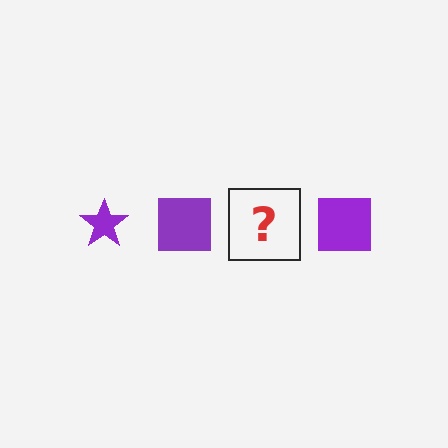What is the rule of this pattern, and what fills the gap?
The rule is that the pattern cycles through star, square shapes in purple. The gap should be filled with a purple star.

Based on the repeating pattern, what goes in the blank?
The blank should be a purple star.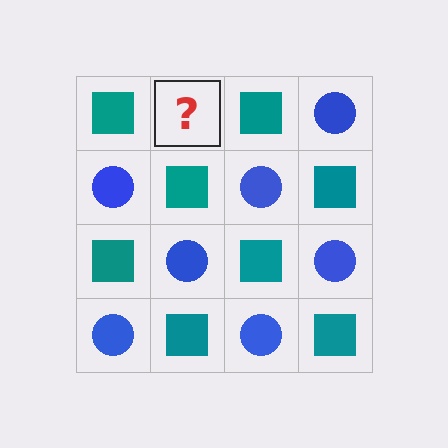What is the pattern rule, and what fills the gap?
The rule is that it alternates teal square and blue circle in a checkerboard pattern. The gap should be filled with a blue circle.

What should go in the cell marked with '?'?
The missing cell should contain a blue circle.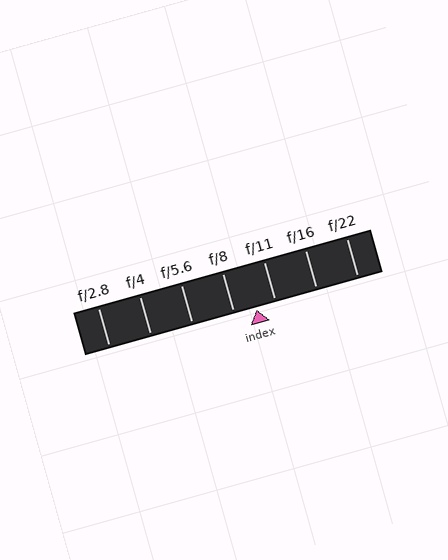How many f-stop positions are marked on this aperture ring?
There are 7 f-stop positions marked.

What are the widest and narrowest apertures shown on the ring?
The widest aperture shown is f/2.8 and the narrowest is f/22.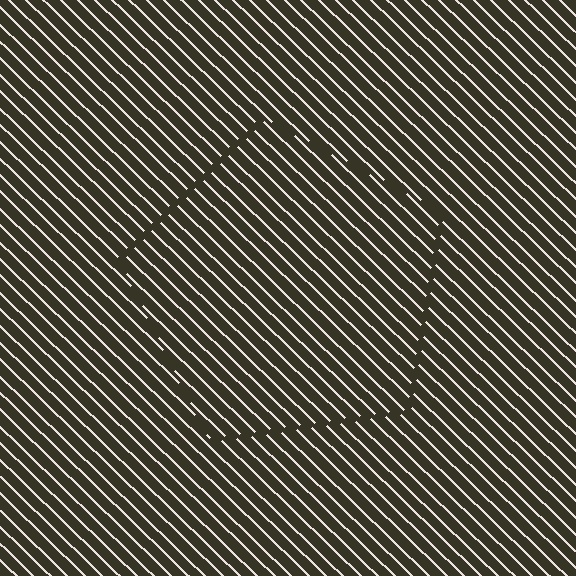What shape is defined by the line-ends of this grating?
An illusory pentagon. The interior of the shape contains the same grating, shifted by half a period — the contour is defined by the phase discontinuity where line-ends from the inner and outer gratings abut.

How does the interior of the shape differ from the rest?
The interior of the shape contains the same grating, shifted by half a period — the contour is defined by the phase discontinuity where line-ends from the inner and outer gratings abut.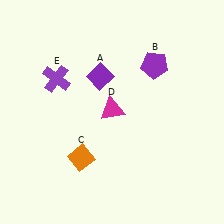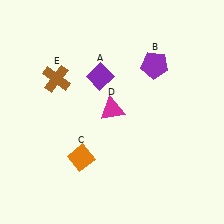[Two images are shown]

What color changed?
The cross (E) changed from purple in Image 1 to brown in Image 2.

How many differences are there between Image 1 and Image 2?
There is 1 difference between the two images.